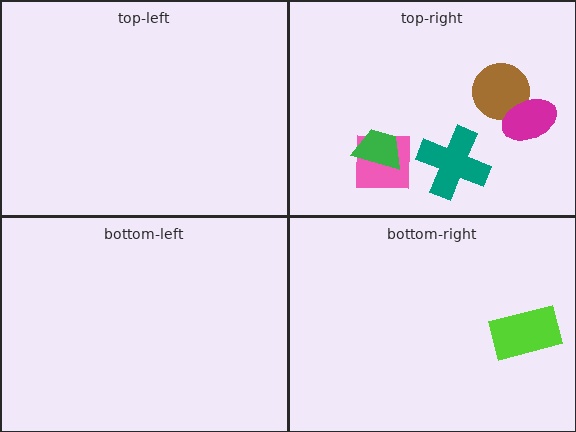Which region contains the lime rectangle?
The bottom-right region.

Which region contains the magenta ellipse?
The top-right region.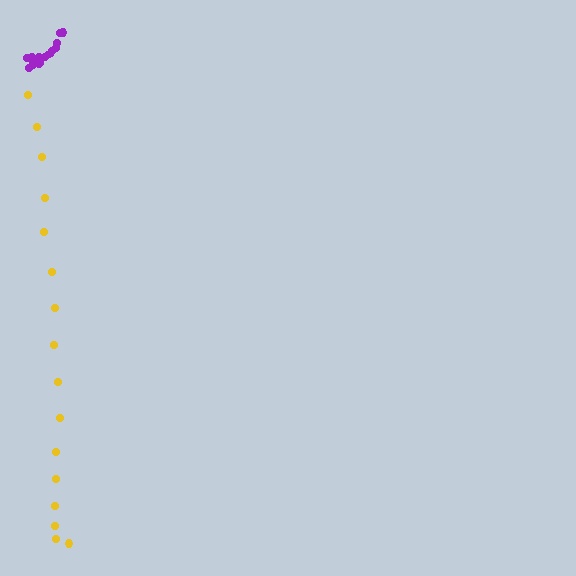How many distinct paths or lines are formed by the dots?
There are 2 distinct paths.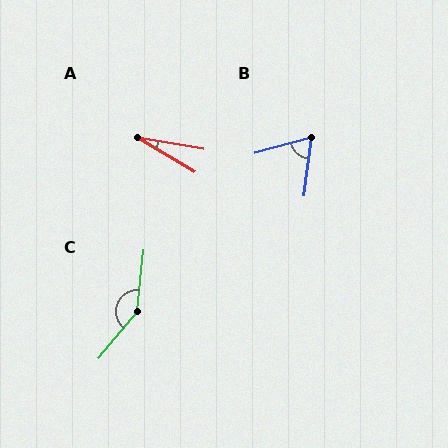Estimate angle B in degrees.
Approximately 68 degrees.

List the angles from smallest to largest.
A (21°), B (68°), C (147°).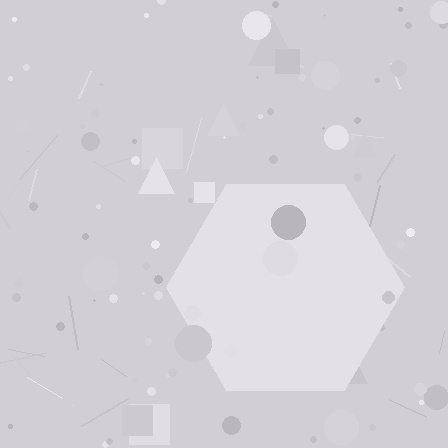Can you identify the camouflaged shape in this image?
The camouflaged shape is a hexagon.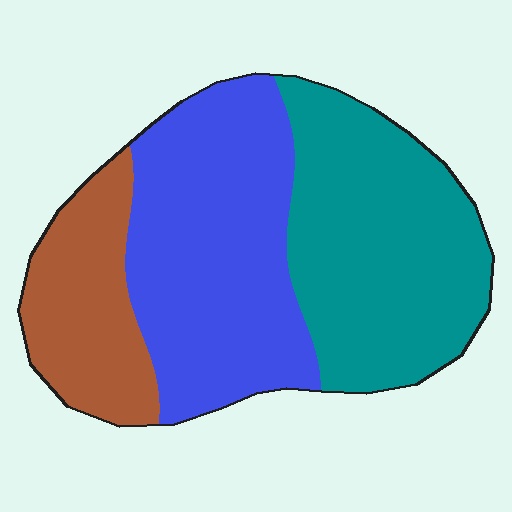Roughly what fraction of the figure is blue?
Blue takes up about two fifths (2/5) of the figure.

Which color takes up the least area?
Brown, at roughly 20%.